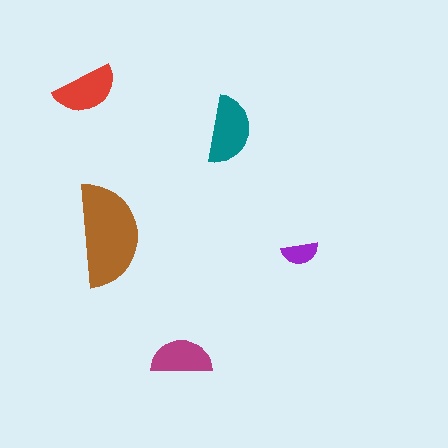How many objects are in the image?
There are 5 objects in the image.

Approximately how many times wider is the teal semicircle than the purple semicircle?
About 2 times wider.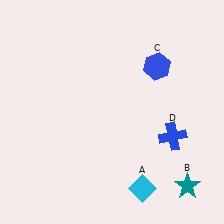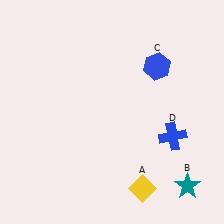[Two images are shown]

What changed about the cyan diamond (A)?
In Image 1, A is cyan. In Image 2, it changed to yellow.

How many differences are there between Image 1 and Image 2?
There is 1 difference between the two images.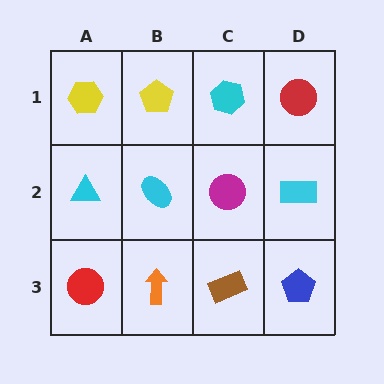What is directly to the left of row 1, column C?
A yellow pentagon.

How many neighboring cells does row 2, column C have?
4.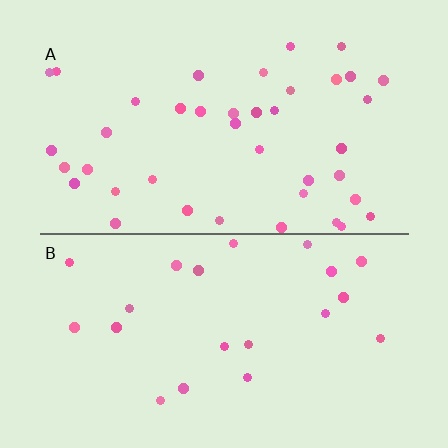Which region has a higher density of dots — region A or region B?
A (the top).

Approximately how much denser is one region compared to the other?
Approximately 1.9× — region A over region B.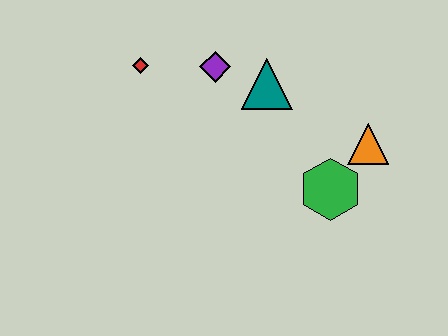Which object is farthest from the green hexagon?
The red diamond is farthest from the green hexagon.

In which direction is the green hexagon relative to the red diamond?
The green hexagon is to the right of the red diamond.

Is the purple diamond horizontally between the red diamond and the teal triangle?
Yes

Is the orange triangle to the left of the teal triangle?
No